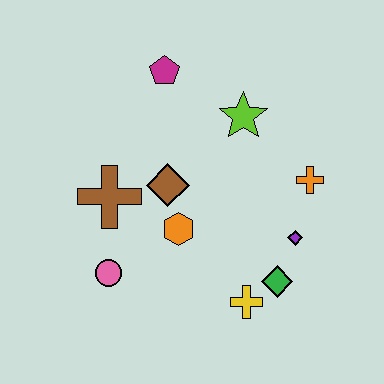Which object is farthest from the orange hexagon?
The magenta pentagon is farthest from the orange hexagon.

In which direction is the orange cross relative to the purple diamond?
The orange cross is above the purple diamond.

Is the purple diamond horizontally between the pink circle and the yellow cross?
No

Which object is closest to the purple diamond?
The green diamond is closest to the purple diamond.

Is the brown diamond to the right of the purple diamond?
No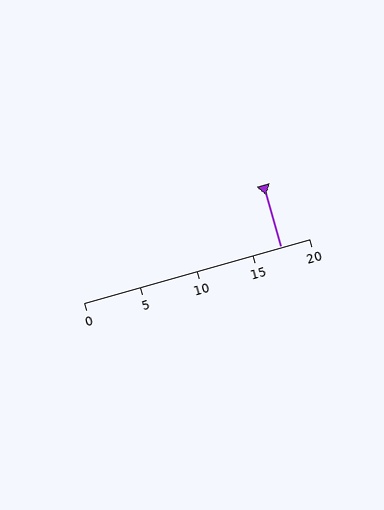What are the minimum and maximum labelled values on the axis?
The axis runs from 0 to 20.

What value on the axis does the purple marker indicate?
The marker indicates approximately 17.5.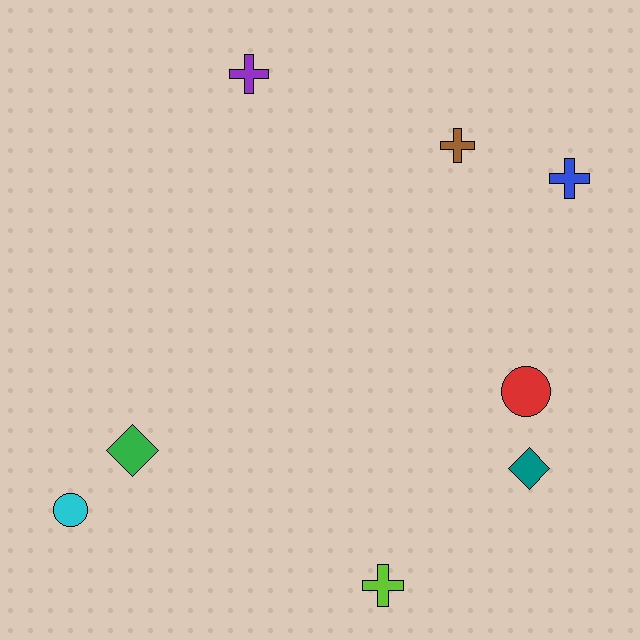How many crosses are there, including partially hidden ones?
There are 4 crosses.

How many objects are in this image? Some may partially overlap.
There are 8 objects.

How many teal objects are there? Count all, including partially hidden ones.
There is 1 teal object.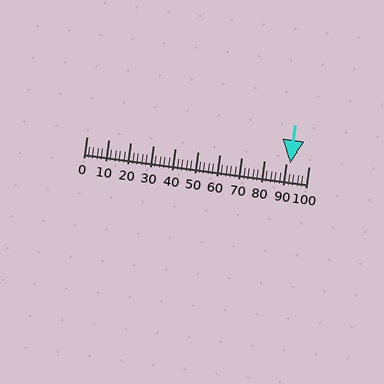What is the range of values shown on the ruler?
The ruler shows values from 0 to 100.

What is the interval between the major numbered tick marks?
The major tick marks are spaced 10 units apart.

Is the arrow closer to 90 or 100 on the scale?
The arrow is closer to 90.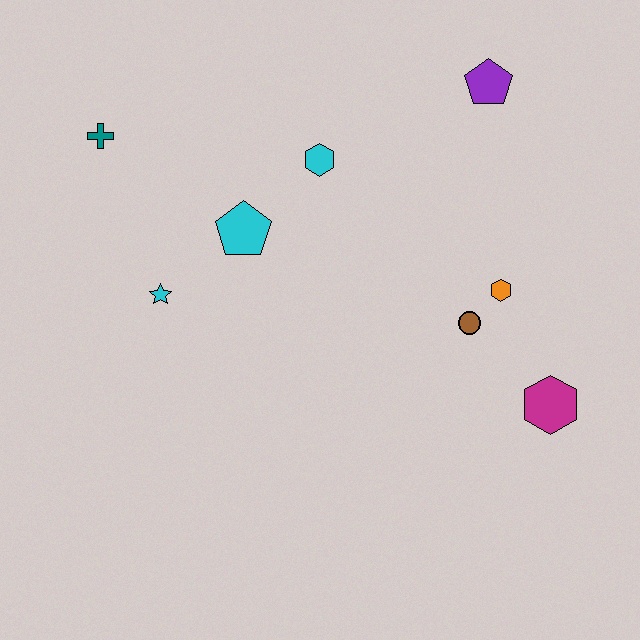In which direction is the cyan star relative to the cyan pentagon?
The cyan star is to the left of the cyan pentagon.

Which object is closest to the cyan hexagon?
The cyan pentagon is closest to the cyan hexagon.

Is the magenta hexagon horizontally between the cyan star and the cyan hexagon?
No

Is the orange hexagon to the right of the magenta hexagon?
No